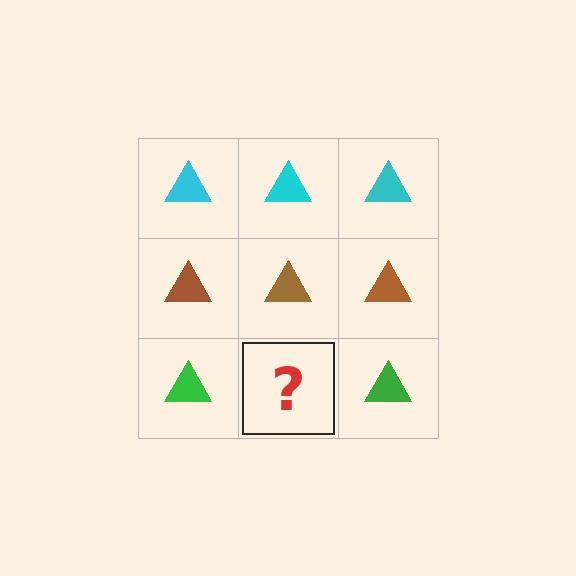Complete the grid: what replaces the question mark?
The question mark should be replaced with a green triangle.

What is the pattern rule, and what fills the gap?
The rule is that each row has a consistent color. The gap should be filled with a green triangle.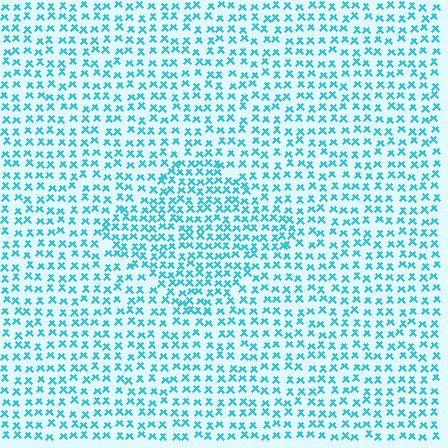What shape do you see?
I see a diamond.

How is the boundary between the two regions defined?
The boundary is defined by a change in element density (approximately 1.5x ratio). All elements are the same color, size, and shape.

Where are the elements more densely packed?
The elements are more densely packed inside the diamond boundary.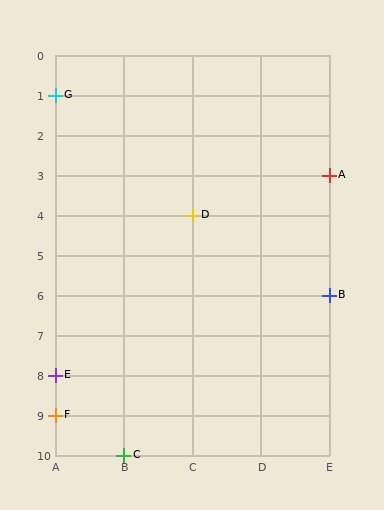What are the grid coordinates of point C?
Point C is at grid coordinates (B, 10).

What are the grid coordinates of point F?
Point F is at grid coordinates (A, 9).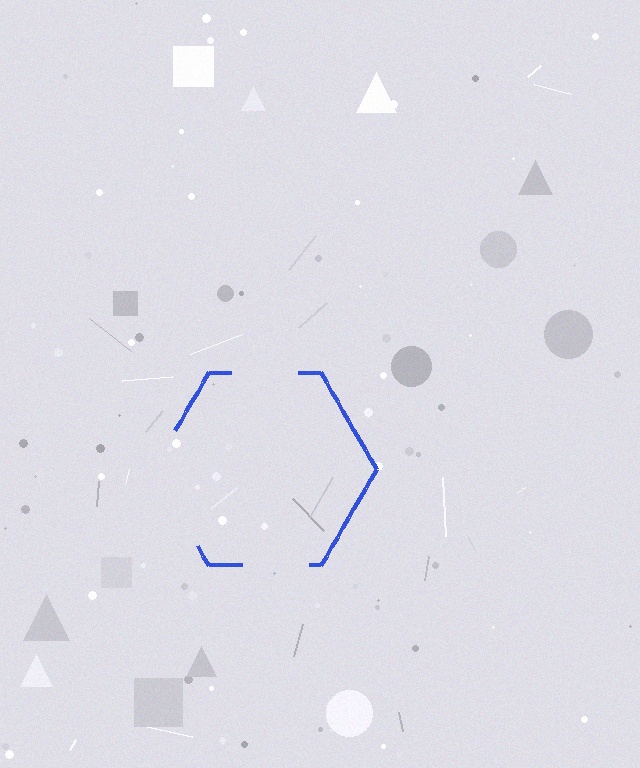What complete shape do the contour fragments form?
The contour fragments form a hexagon.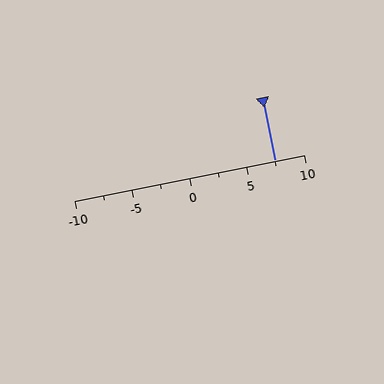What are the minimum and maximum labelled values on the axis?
The axis runs from -10 to 10.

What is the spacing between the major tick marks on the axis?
The major ticks are spaced 5 apart.